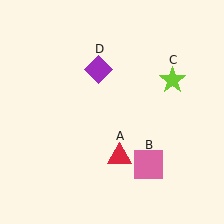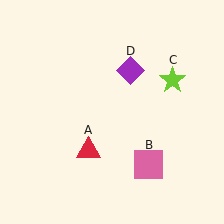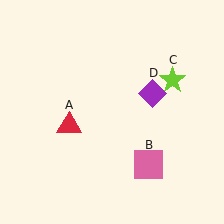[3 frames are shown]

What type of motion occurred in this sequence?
The red triangle (object A), purple diamond (object D) rotated clockwise around the center of the scene.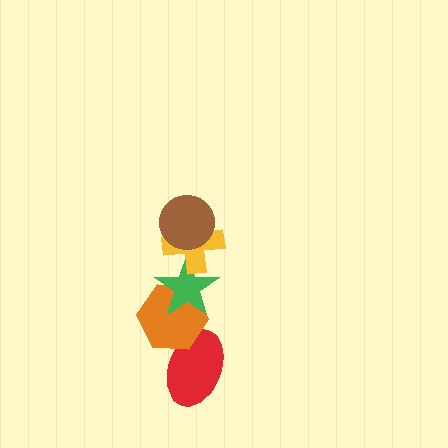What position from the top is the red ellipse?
The red ellipse is 5th from the top.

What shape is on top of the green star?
The yellow cross is on top of the green star.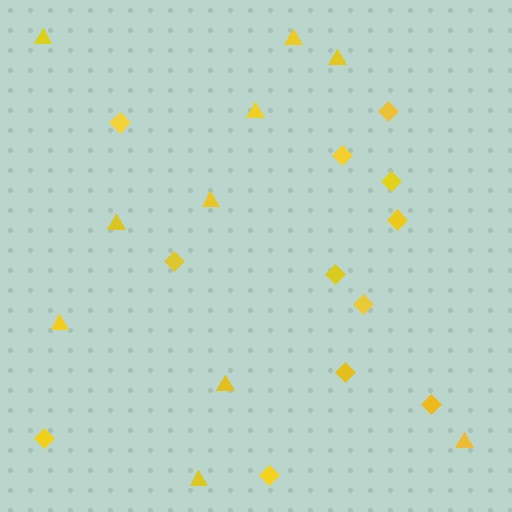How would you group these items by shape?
There are 2 groups: one group of triangles (10) and one group of diamonds (12).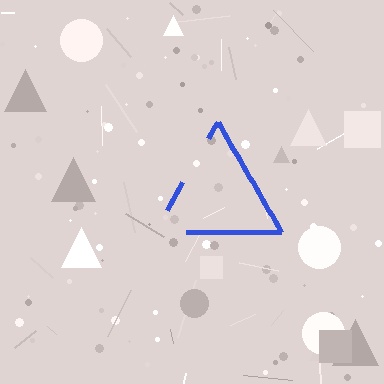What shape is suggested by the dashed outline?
The dashed outline suggests a triangle.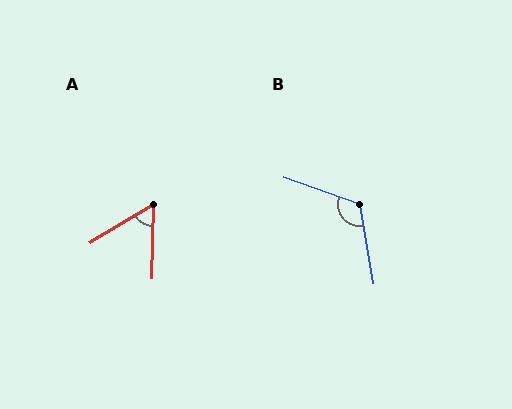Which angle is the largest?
B, at approximately 119 degrees.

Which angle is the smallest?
A, at approximately 58 degrees.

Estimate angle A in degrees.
Approximately 58 degrees.